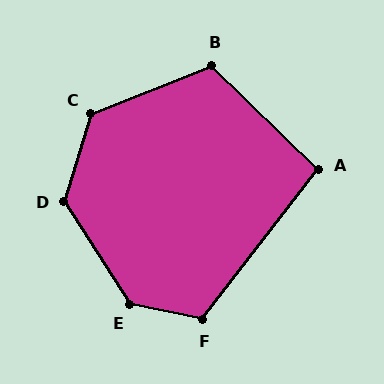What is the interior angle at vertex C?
Approximately 128 degrees (obtuse).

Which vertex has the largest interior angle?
E, at approximately 135 degrees.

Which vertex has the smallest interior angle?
A, at approximately 97 degrees.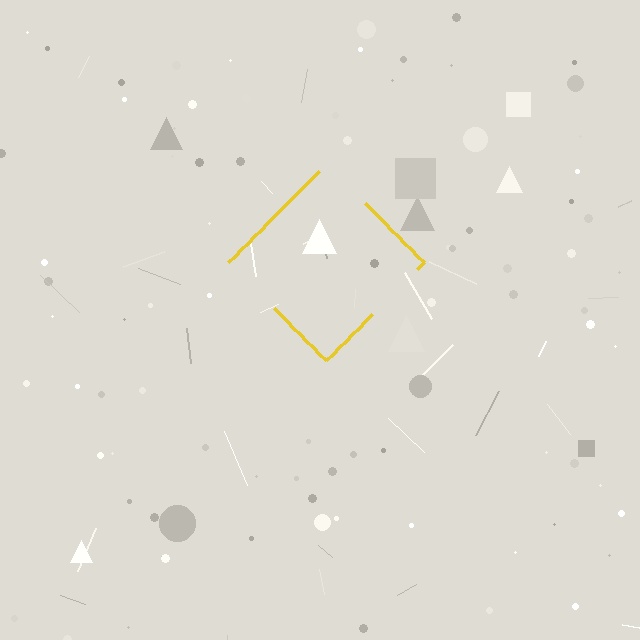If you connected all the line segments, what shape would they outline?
They would outline a diamond.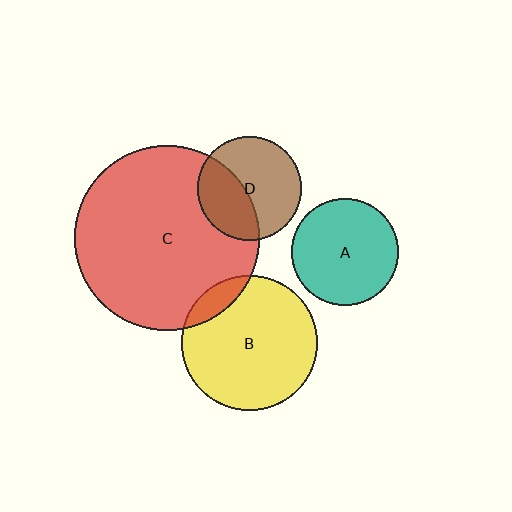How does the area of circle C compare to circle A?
Approximately 3.0 times.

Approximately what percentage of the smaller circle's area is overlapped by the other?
Approximately 10%.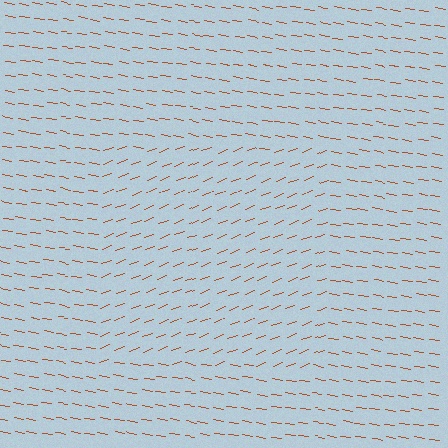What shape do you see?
I see a rectangle.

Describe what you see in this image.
The image is filled with small brown line segments. A rectangle region in the image has lines oriented differently from the surrounding lines, creating a visible texture boundary.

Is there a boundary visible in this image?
Yes, there is a texture boundary formed by a change in line orientation.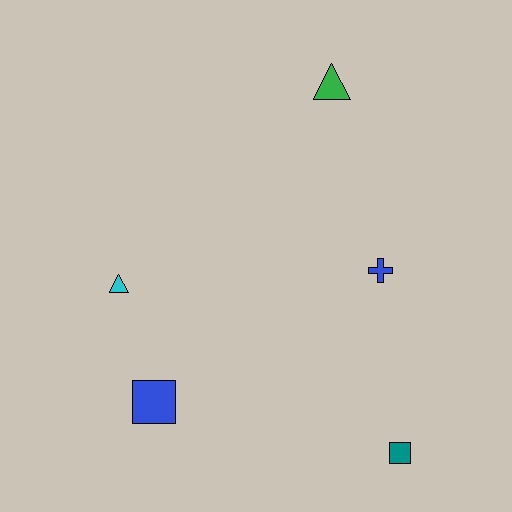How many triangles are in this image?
There are 2 triangles.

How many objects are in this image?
There are 5 objects.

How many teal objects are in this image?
There is 1 teal object.